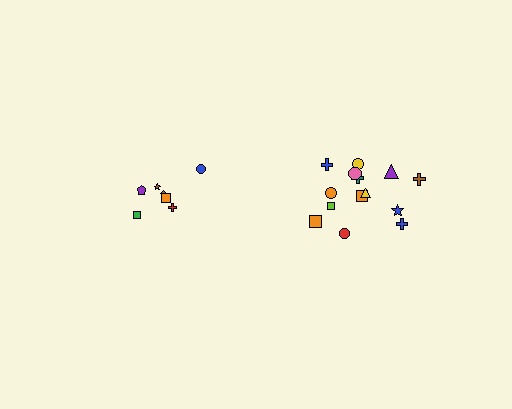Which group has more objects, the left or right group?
The right group.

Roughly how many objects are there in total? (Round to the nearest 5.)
Roughly 20 objects in total.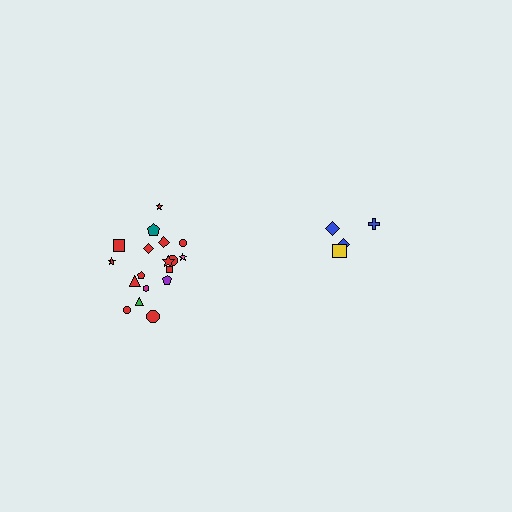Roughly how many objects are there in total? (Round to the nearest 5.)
Roughly 20 objects in total.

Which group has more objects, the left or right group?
The left group.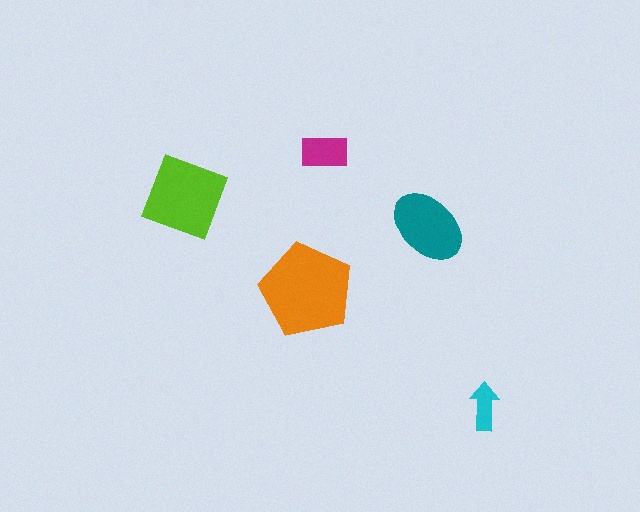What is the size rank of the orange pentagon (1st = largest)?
1st.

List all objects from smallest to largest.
The cyan arrow, the magenta rectangle, the teal ellipse, the lime square, the orange pentagon.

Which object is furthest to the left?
The lime square is leftmost.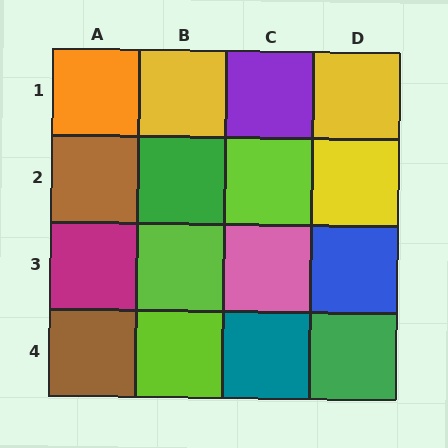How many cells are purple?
1 cell is purple.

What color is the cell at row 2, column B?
Green.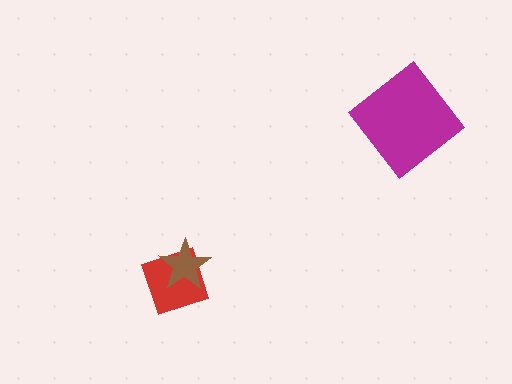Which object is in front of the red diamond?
The brown star is in front of the red diamond.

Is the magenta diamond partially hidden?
No, no other shape covers it.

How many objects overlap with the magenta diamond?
0 objects overlap with the magenta diamond.